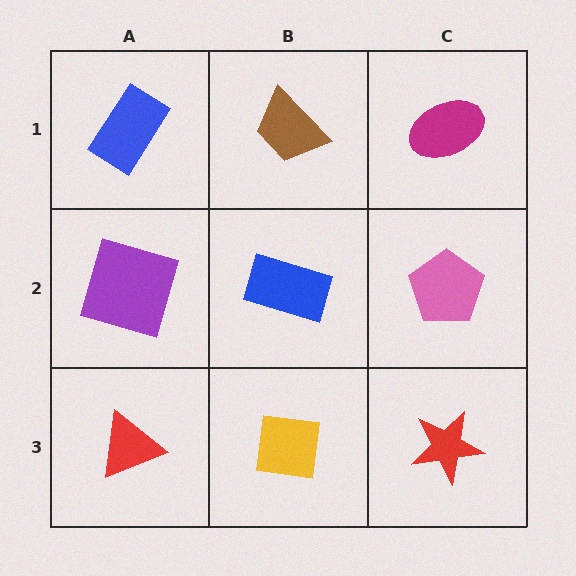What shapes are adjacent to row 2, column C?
A magenta ellipse (row 1, column C), a red star (row 3, column C), a blue rectangle (row 2, column B).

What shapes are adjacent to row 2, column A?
A blue rectangle (row 1, column A), a red triangle (row 3, column A), a blue rectangle (row 2, column B).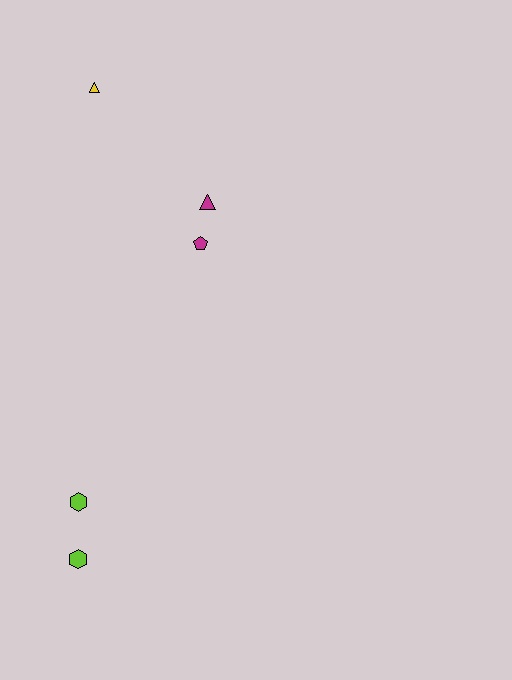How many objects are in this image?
There are 5 objects.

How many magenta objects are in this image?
There are 2 magenta objects.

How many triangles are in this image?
There are 2 triangles.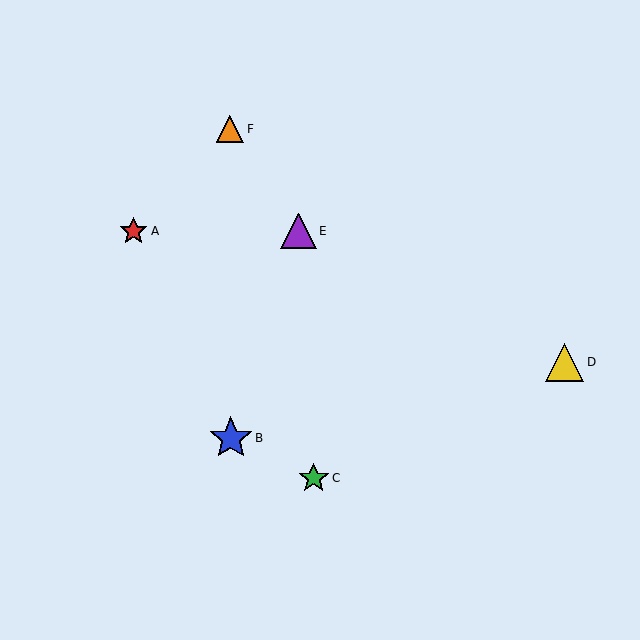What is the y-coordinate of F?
Object F is at y≈129.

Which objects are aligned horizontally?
Objects A, E are aligned horizontally.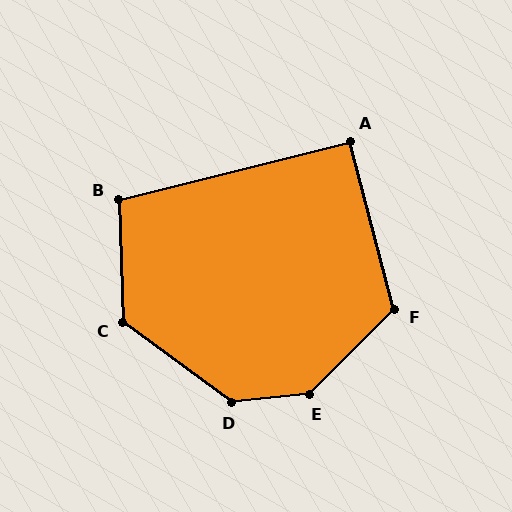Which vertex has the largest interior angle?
E, at approximately 141 degrees.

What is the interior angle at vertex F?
Approximately 120 degrees (obtuse).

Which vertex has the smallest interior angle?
A, at approximately 90 degrees.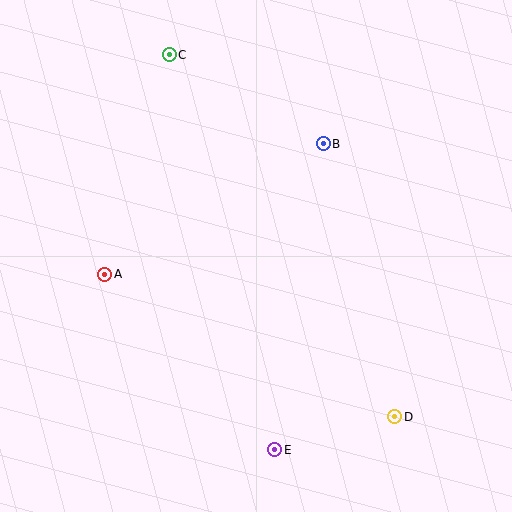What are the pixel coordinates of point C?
Point C is at (169, 55).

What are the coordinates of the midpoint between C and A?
The midpoint between C and A is at (137, 165).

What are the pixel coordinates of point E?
Point E is at (275, 450).